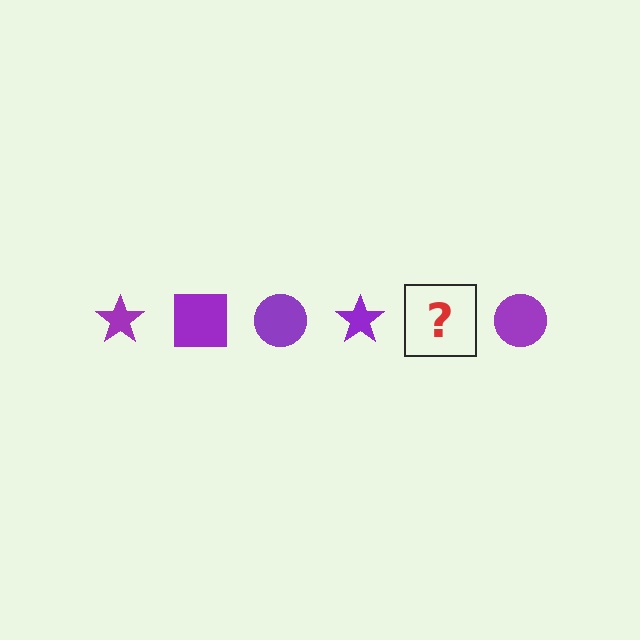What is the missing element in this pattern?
The missing element is a purple square.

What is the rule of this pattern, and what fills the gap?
The rule is that the pattern cycles through star, square, circle shapes in purple. The gap should be filled with a purple square.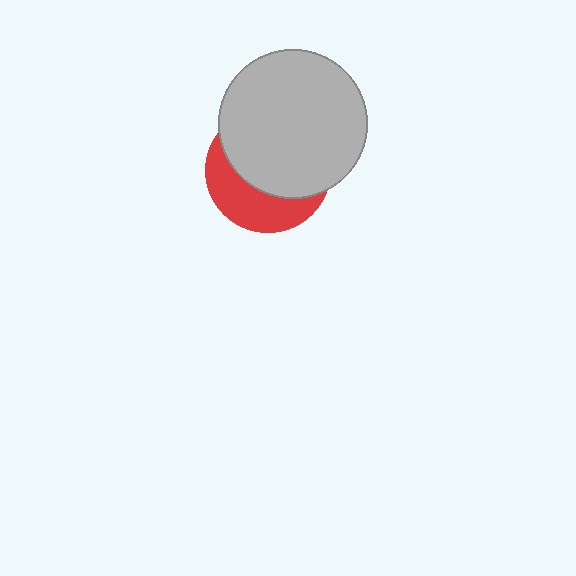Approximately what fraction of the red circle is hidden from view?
Roughly 62% of the red circle is hidden behind the light gray circle.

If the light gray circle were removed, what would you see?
You would see the complete red circle.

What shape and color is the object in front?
The object in front is a light gray circle.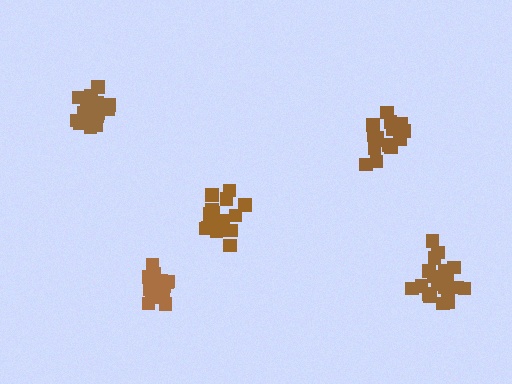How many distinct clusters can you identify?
There are 5 distinct clusters.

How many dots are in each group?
Group 1: 15 dots, Group 2: 16 dots, Group 3: 21 dots, Group 4: 18 dots, Group 5: 19 dots (89 total).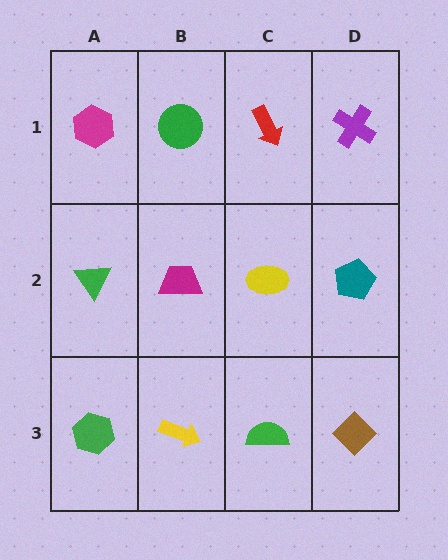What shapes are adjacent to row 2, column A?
A magenta hexagon (row 1, column A), a green hexagon (row 3, column A), a magenta trapezoid (row 2, column B).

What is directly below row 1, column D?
A teal pentagon.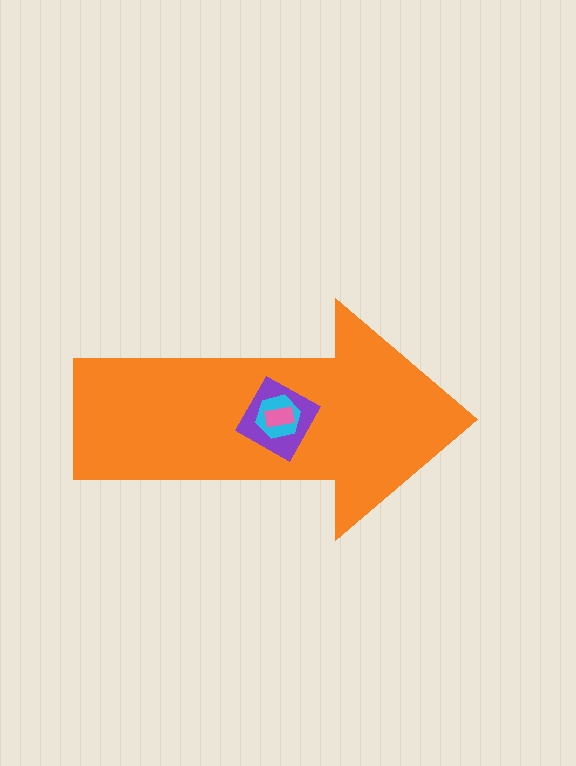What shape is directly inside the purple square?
The cyan hexagon.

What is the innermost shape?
The pink rectangle.